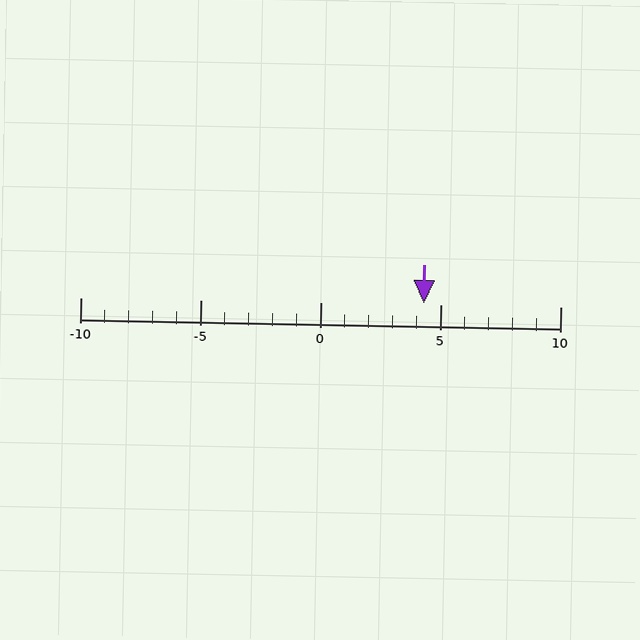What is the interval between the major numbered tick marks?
The major tick marks are spaced 5 units apart.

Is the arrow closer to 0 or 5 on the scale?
The arrow is closer to 5.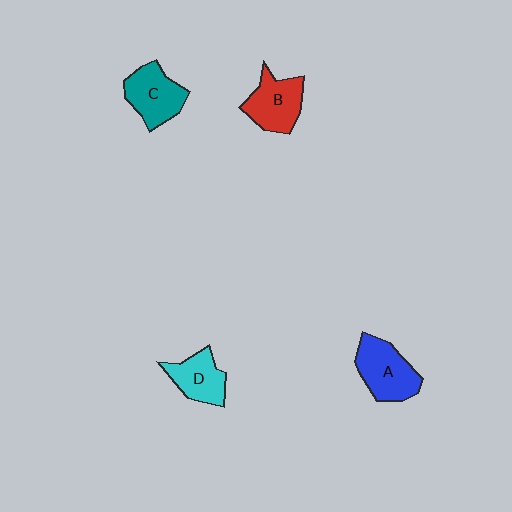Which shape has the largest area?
Shape A (blue).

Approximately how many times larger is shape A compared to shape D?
Approximately 1.3 times.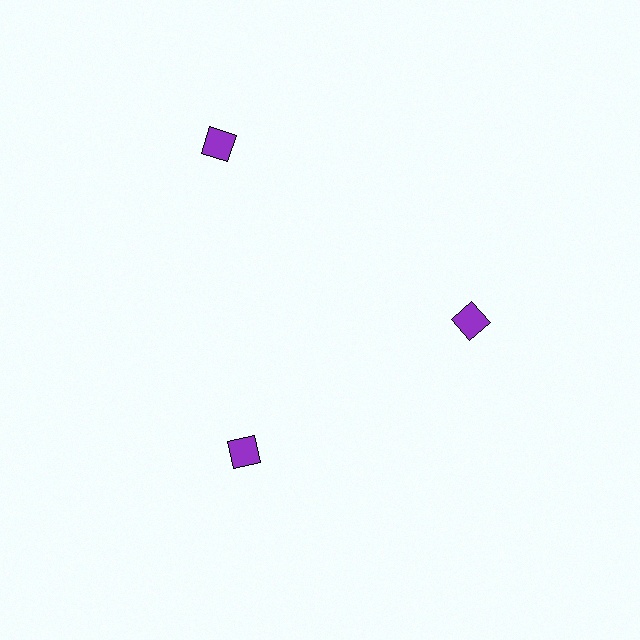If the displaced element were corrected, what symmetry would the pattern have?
It would have 3-fold rotational symmetry — the pattern would map onto itself every 120 degrees.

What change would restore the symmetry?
The symmetry would be restored by moving it inward, back onto the ring so that all 3 squares sit at equal angles and equal distance from the center.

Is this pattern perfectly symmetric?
No. The 3 purple squares are arranged in a ring, but one element near the 11 o'clock position is pushed outward from the center, breaking the 3-fold rotational symmetry.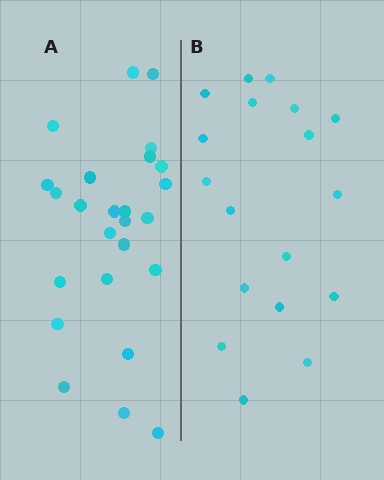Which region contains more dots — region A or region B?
Region A (the left region) has more dots.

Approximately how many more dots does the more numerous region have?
Region A has roughly 8 or so more dots than region B.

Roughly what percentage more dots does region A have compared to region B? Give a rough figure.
About 40% more.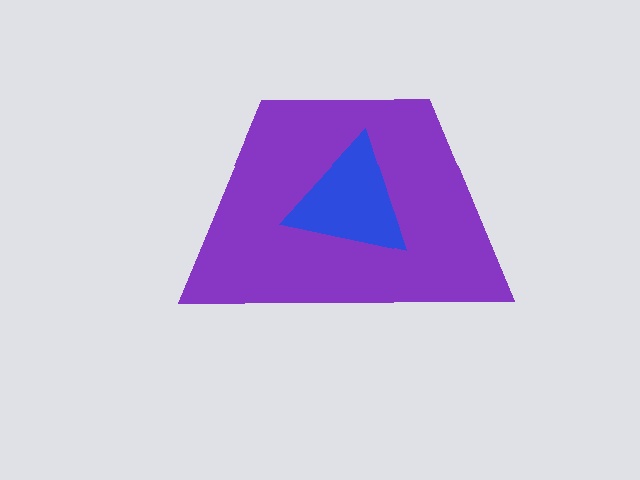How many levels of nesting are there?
2.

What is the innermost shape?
The blue triangle.